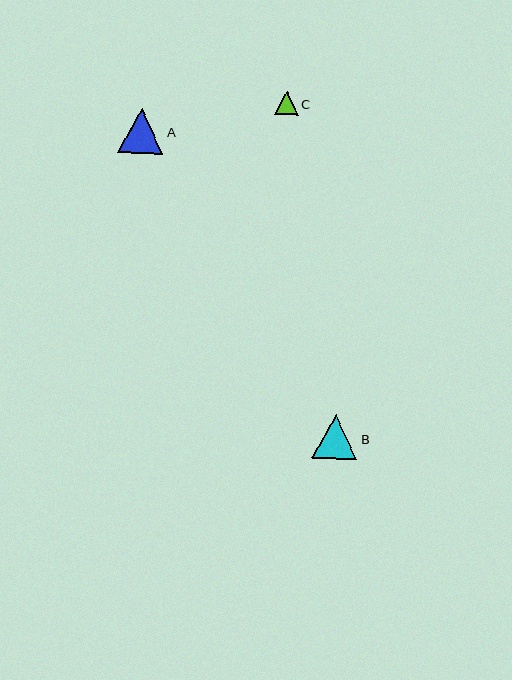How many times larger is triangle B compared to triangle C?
Triangle B is approximately 1.9 times the size of triangle C.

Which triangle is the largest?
Triangle A is the largest with a size of approximately 46 pixels.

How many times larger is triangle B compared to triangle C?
Triangle B is approximately 1.9 times the size of triangle C.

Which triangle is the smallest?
Triangle C is the smallest with a size of approximately 23 pixels.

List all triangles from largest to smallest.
From largest to smallest: A, B, C.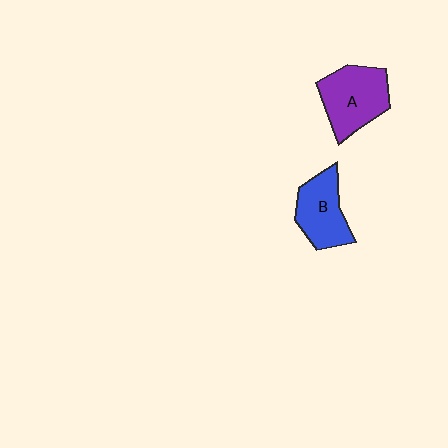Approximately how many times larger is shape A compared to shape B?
Approximately 1.2 times.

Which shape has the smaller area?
Shape B (blue).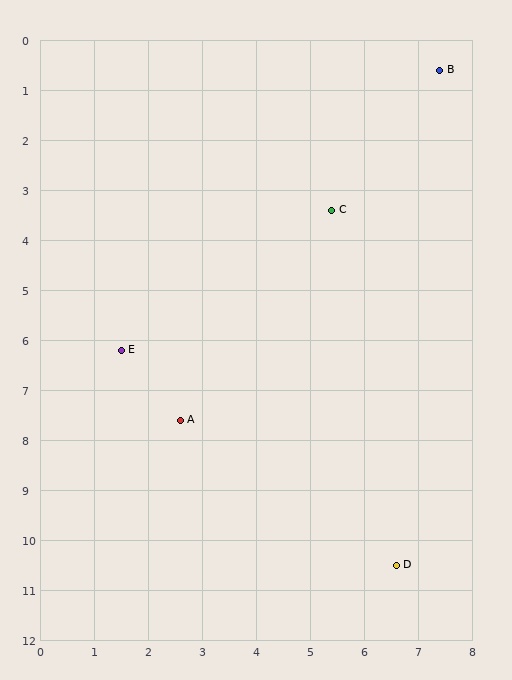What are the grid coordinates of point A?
Point A is at approximately (2.6, 7.6).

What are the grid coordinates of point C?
Point C is at approximately (5.4, 3.4).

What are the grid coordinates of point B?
Point B is at approximately (7.4, 0.6).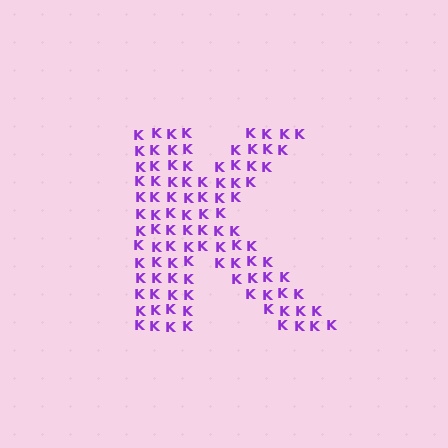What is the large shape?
The large shape is the letter K.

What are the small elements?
The small elements are letter K's.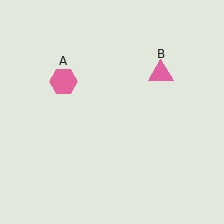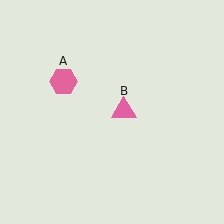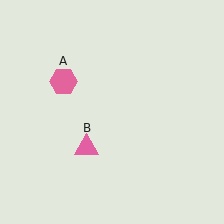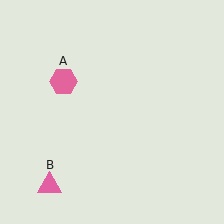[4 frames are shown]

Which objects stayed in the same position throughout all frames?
Pink hexagon (object A) remained stationary.